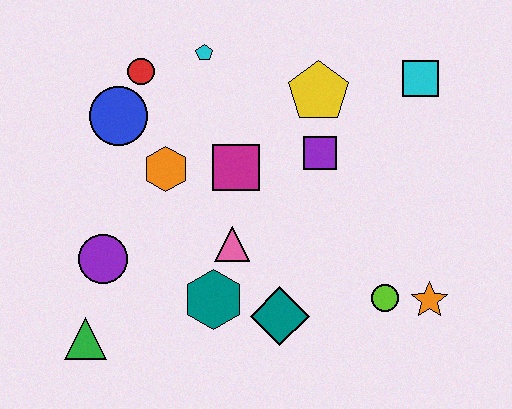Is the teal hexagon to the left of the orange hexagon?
No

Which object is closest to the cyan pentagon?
The red circle is closest to the cyan pentagon.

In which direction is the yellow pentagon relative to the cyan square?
The yellow pentagon is to the left of the cyan square.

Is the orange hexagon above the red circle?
No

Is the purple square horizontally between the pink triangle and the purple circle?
No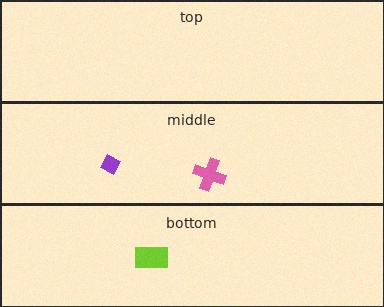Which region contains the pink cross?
The middle region.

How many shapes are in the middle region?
2.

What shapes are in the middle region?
The pink cross, the purple diamond.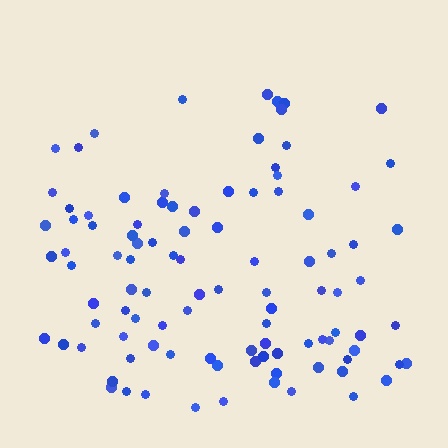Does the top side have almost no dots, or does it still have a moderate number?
Still a moderate number, just noticeably fewer than the bottom.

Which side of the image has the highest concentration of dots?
The bottom.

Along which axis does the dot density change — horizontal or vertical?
Vertical.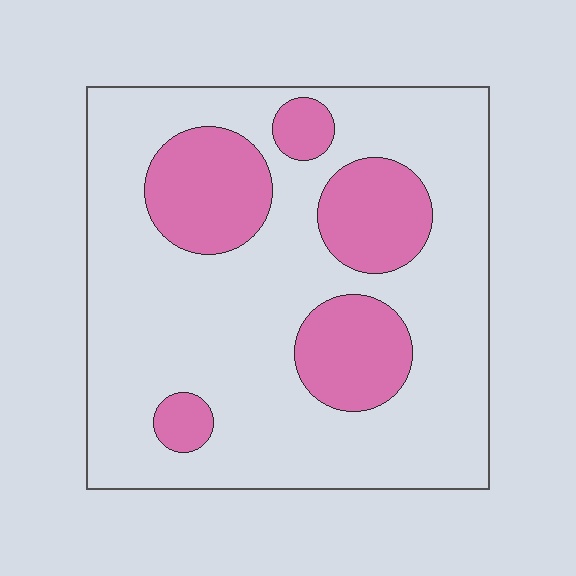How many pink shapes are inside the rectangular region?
5.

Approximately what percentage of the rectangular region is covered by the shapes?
Approximately 25%.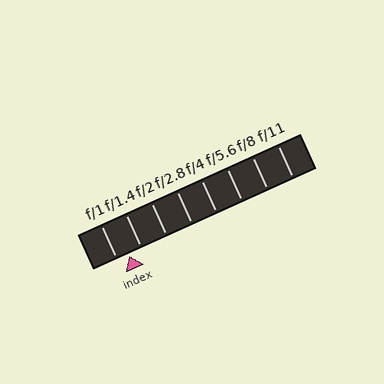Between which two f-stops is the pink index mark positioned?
The index mark is between f/1 and f/1.4.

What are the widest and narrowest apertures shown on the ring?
The widest aperture shown is f/1 and the narrowest is f/11.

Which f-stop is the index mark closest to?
The index mark is closest to f/1.